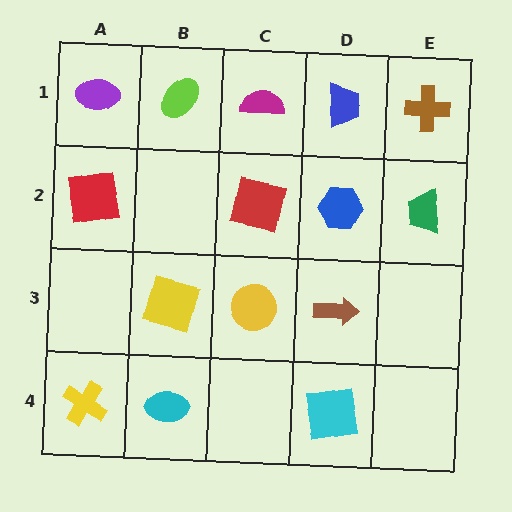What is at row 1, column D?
A blue trapezoid.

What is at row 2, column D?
A blue hexagon.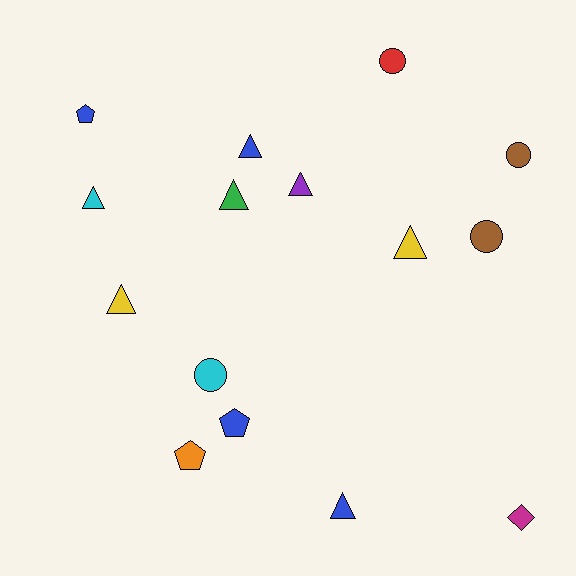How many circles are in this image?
There are 4 circles.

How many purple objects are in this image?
There is 1 purple object.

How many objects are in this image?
There are 15 objects.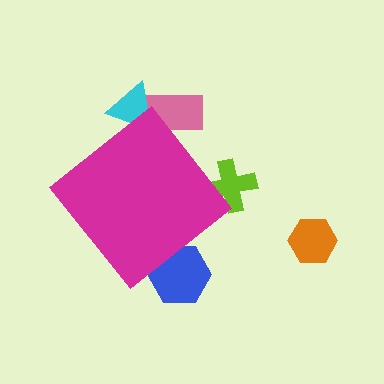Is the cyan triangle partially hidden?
Yes, the cyan triangle is partially hidden behind the magenta diamond.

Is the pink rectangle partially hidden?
Yes, the pink rectangle is partially hidden behind the magenta diamond.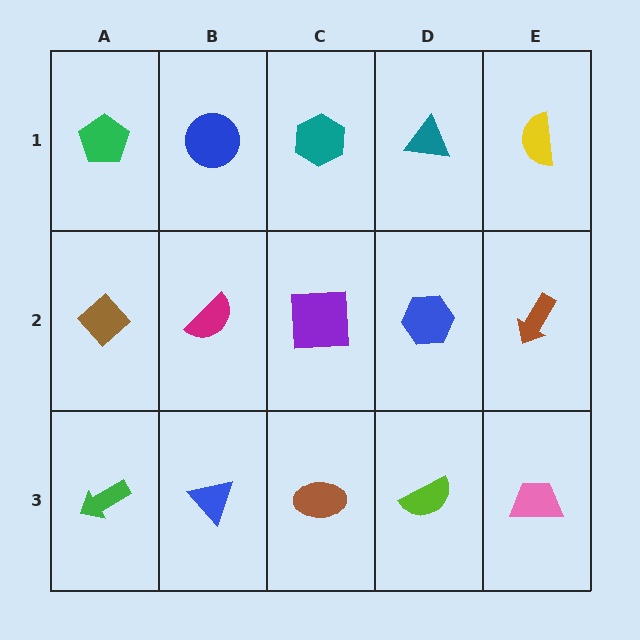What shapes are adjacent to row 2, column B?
A blue circle (row 1, column B), a blue triangle (row 3, column B), a brown diamond (row 2, column A), a purple square (row 2, column C).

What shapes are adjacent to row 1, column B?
A magenta semicircle (row 2, column B), a green pentagon (row 1, column A), a teal hexagon (row 1, column C).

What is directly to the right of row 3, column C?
A lime semicircle.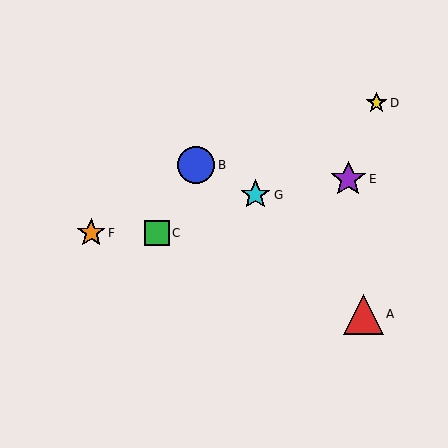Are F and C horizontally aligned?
Yes, both are at y≈233.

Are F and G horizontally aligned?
No, F is at y≈233 and G is at y≈195.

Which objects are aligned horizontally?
Objects C, F are aligned horizontally.